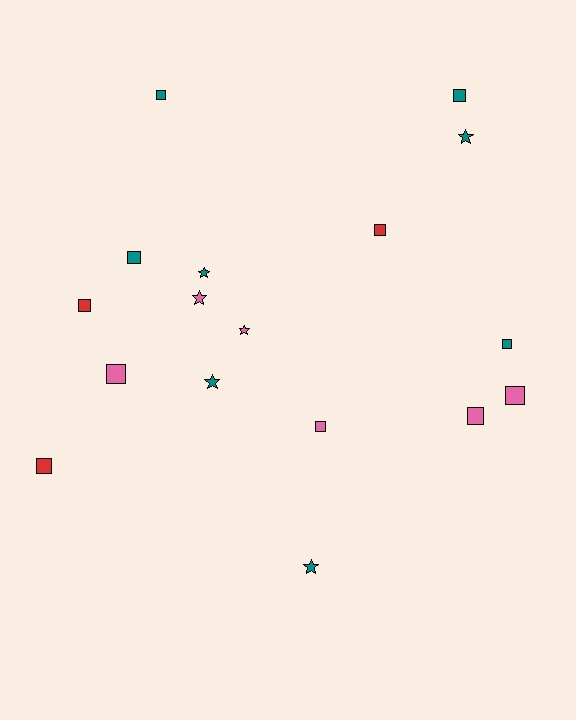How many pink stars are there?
There are 2 pink stars.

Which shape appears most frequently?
Square, with 11 objects.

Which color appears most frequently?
Teal, with 8 objects.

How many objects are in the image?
There are 17 objects.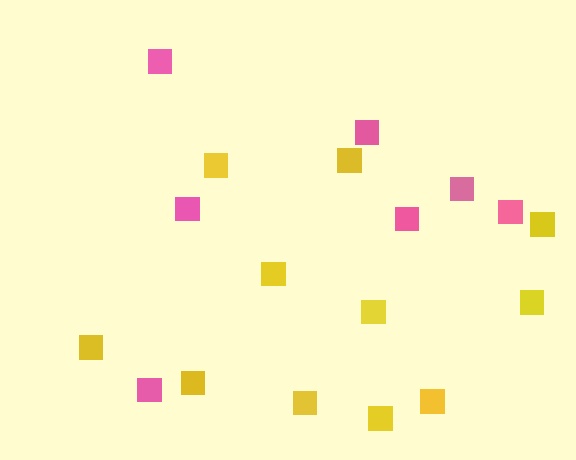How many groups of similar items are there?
There are 2 groups: one group of pink squares (7) and one group of yellow squares (11).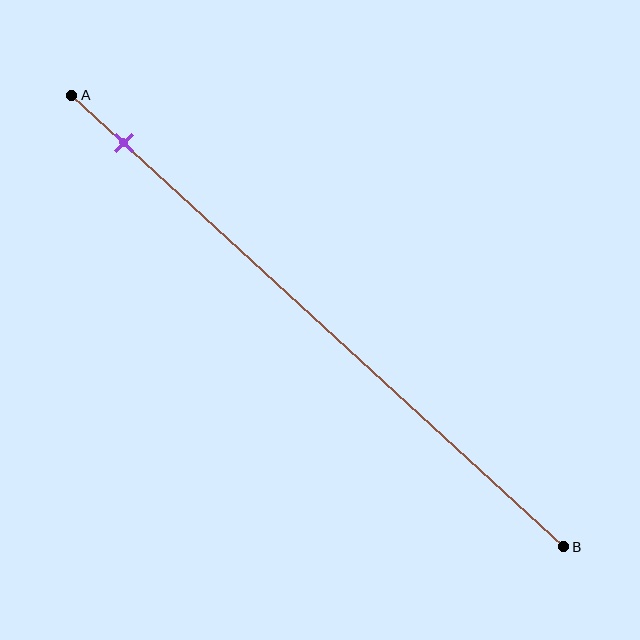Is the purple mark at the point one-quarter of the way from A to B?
No, the mark is at about 10% from A, not at the 25% one-quarter point.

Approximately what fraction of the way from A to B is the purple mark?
The purple mark is approximately 10% of the way from A to B.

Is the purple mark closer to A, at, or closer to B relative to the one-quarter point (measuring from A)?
The purple mark is closer to point A than the one-quarter point of segment AB.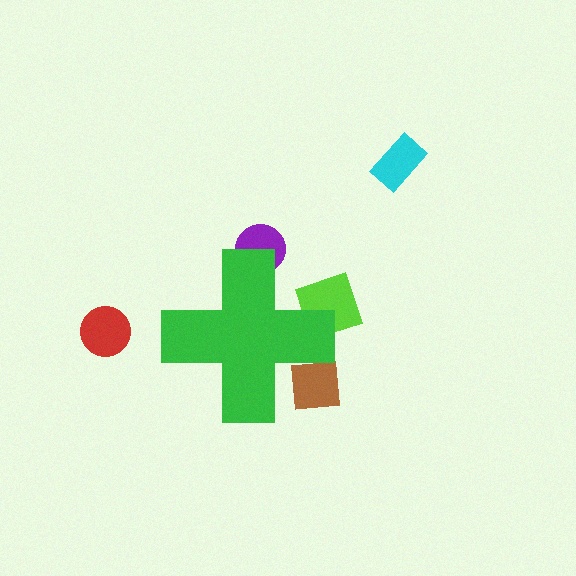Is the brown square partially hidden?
Yes, the brown square is partially hidden behind the green cross.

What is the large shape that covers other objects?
A green cross.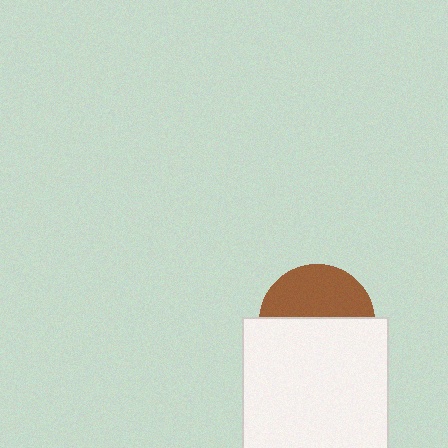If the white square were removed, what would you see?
You would see the complete brown circle.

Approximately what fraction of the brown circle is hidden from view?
Roughly 54% of the brown circle is hidden behind the white square.